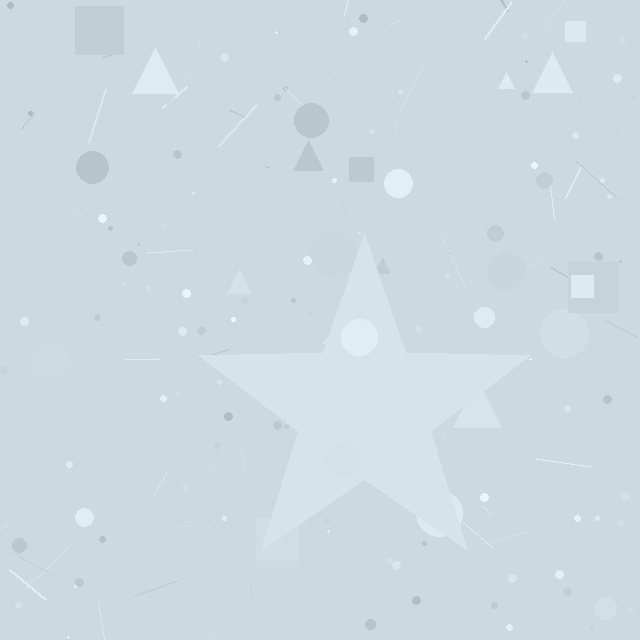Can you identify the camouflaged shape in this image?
The camouflaged shape is a star.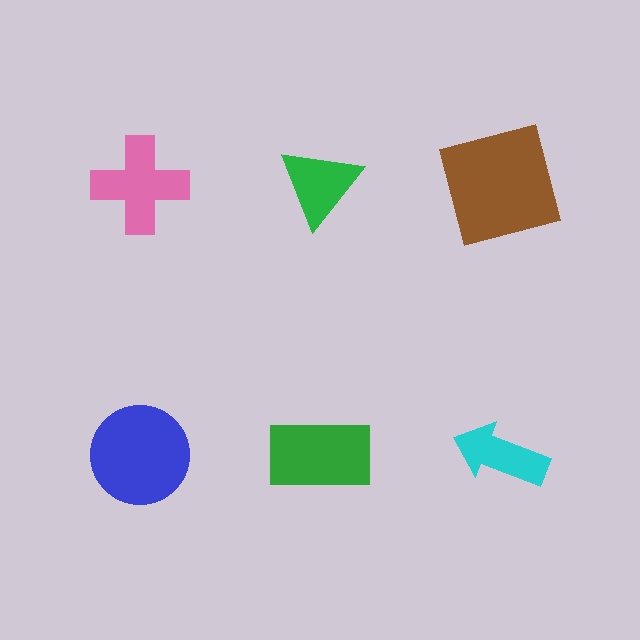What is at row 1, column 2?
A green triangle.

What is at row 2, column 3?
A cyan arrow.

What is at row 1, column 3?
A brown square.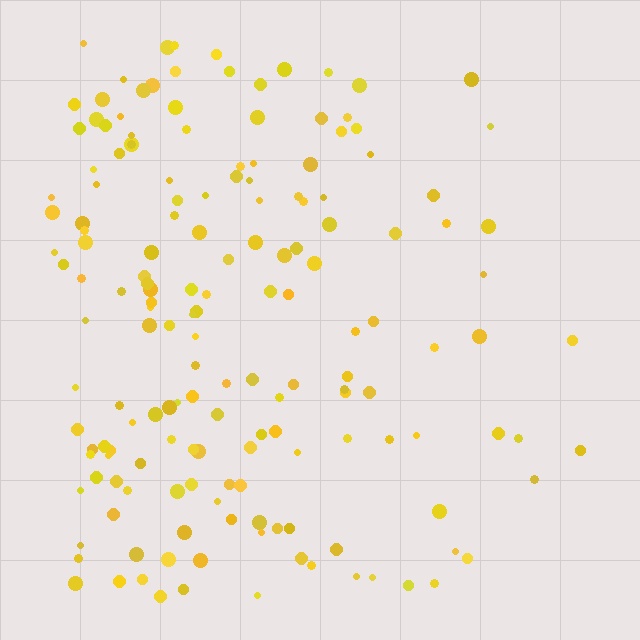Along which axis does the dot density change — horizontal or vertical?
Horizontal.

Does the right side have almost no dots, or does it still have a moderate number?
Still a moderate number, just noticeably fewer than the left.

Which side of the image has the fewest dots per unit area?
The right.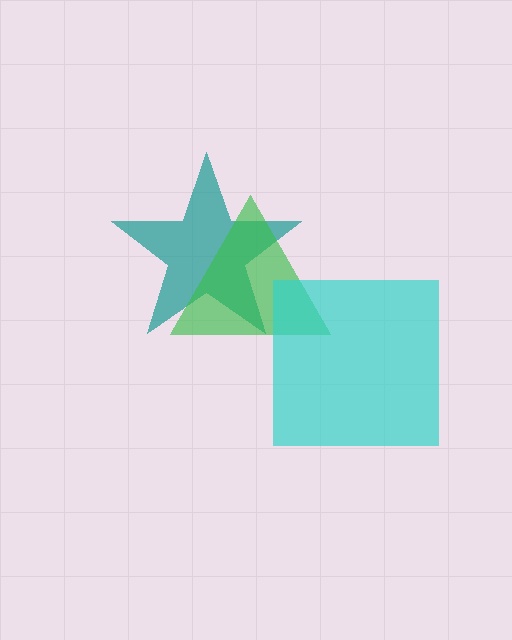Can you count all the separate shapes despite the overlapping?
Yes, there are 3 separate shapes.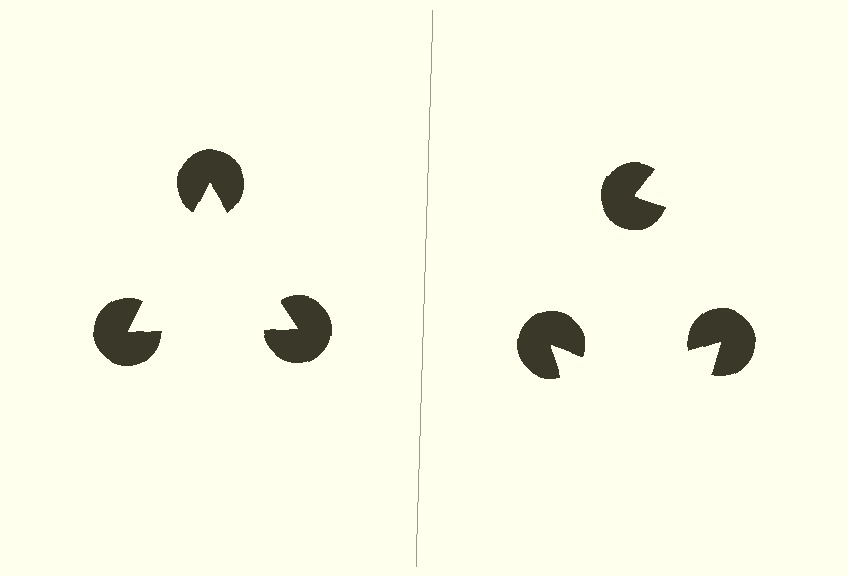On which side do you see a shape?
An illusory triangle appears on the left side. On the right side the wedge cuts are rotated, so no coherent shape forms.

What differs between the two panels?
The pac-man discs are positioned identically on both sides; only the wedge orientations differ. On the left they align to a triangle; on the right they are misaligned.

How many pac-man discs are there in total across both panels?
6 — 3 on each side.